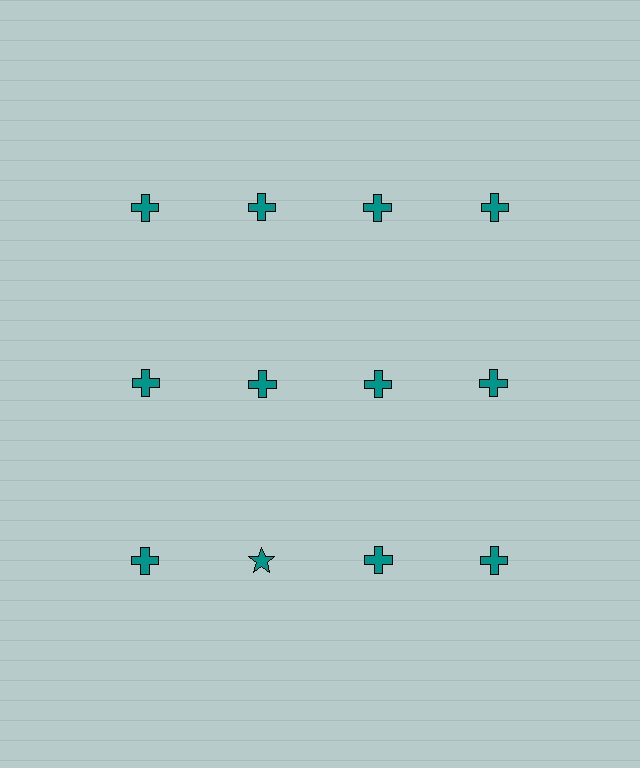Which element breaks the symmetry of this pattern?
The teal star in the third row, second from left column breaks the symmetry. All other shapes are teal crosses.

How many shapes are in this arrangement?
There are 12 shapes arranged in a grid pattern.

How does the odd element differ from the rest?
It has a different shape: star instead of cross.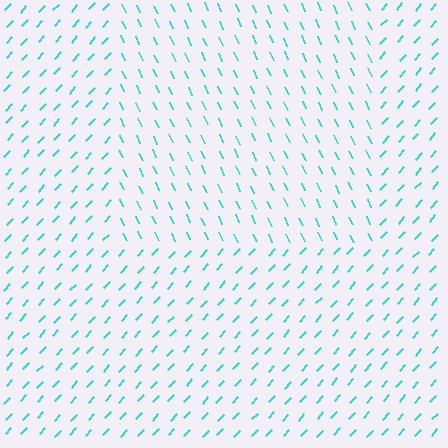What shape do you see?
I see a rectangle.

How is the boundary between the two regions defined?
The boundary is defined purely by a change in line orientation (approximately 67 degrees difference). All lines are the same color and thickness.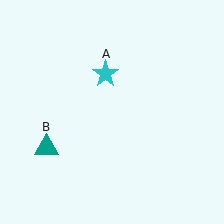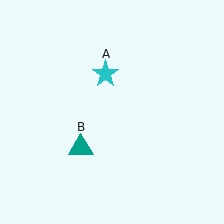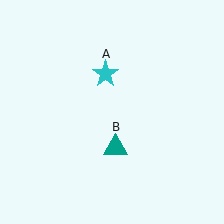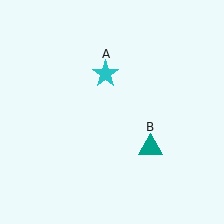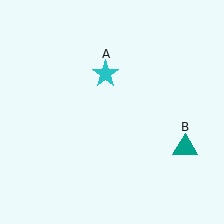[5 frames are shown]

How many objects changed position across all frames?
1 object changed position: teal triangle (object B).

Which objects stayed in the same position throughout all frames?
Cyan star (object A) remained stationary.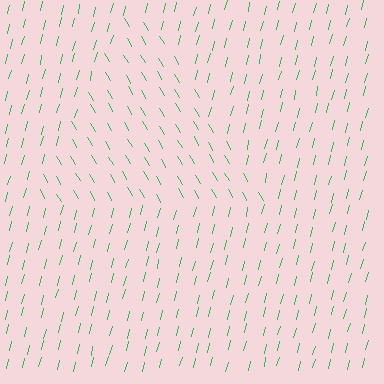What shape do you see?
I see a triangle.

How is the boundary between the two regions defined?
The boundary is defined purely by a change in line orientation (approximately 45 degrees difference). All lines are the same color and thickness.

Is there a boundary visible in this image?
Yes, there is a texture boundary formed by a change in line orientation.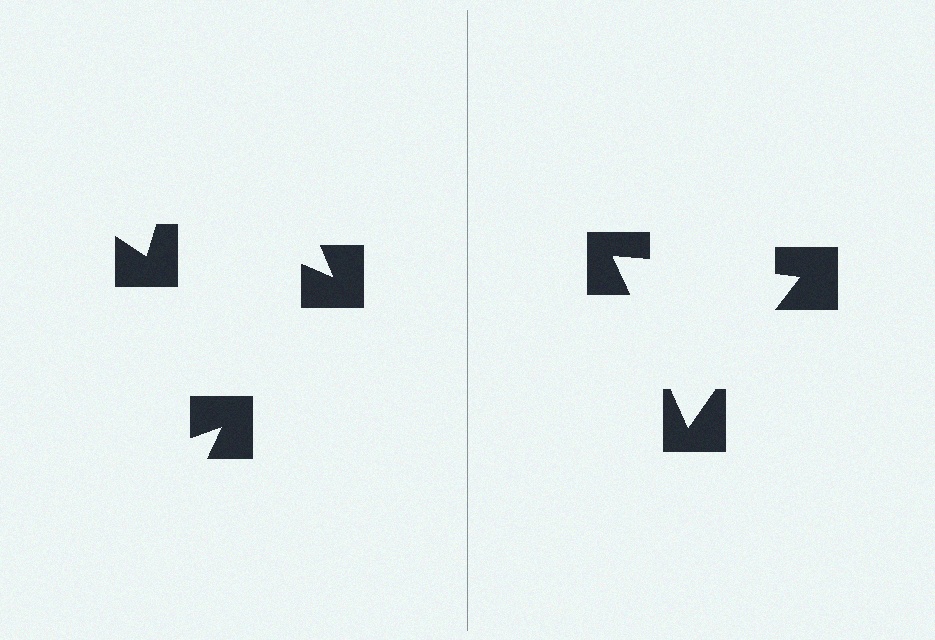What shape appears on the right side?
An illusory triangle.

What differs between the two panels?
The notched squares are positioned identically on both sides; only the wedge orientations differ. On the right they align to a triangle; on the left they are misaligned.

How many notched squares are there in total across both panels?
6 — 3 on each side.